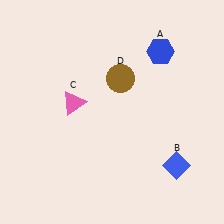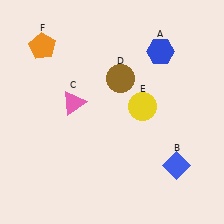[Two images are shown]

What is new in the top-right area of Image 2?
A yellow circle (E) was added in the top-right area of Image 2.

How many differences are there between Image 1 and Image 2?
There are 2 differences between the two images.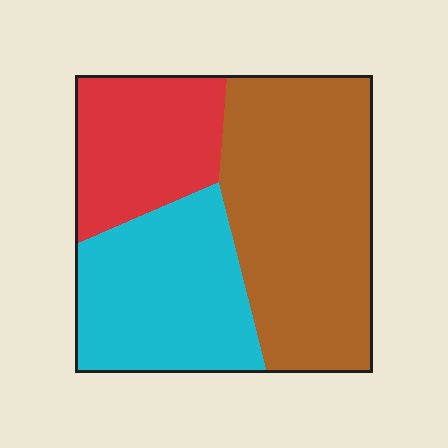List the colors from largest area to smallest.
From largest to smallest: brown, cyan, red.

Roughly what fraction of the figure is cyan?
Cyan covers 31% of the figure.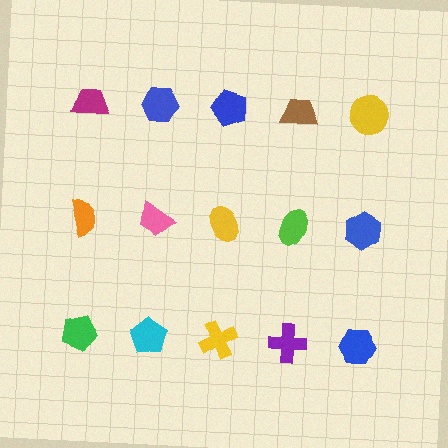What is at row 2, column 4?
A lime ellipse.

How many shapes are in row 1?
5 shapes.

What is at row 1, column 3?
A blue pentagon.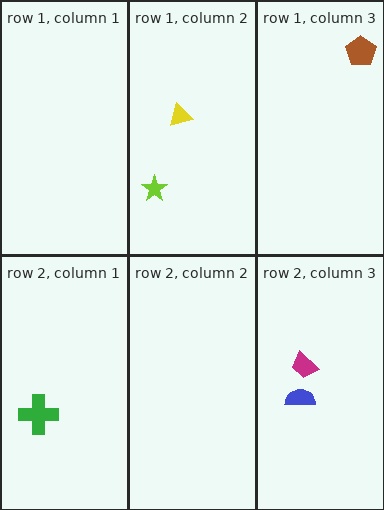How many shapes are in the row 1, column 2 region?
2.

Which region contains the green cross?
The row 2, column 1 region.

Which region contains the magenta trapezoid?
The row 2, column 3 region.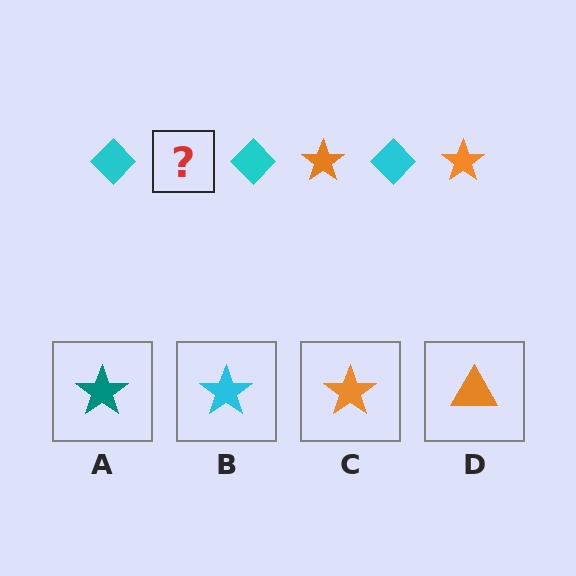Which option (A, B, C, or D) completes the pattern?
C.